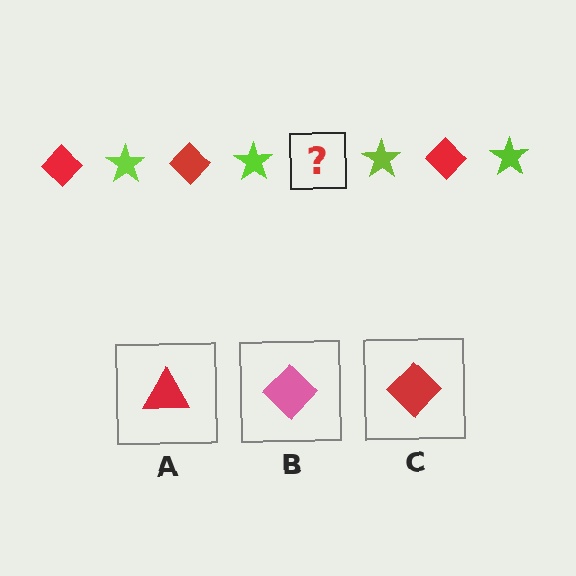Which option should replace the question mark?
Option C.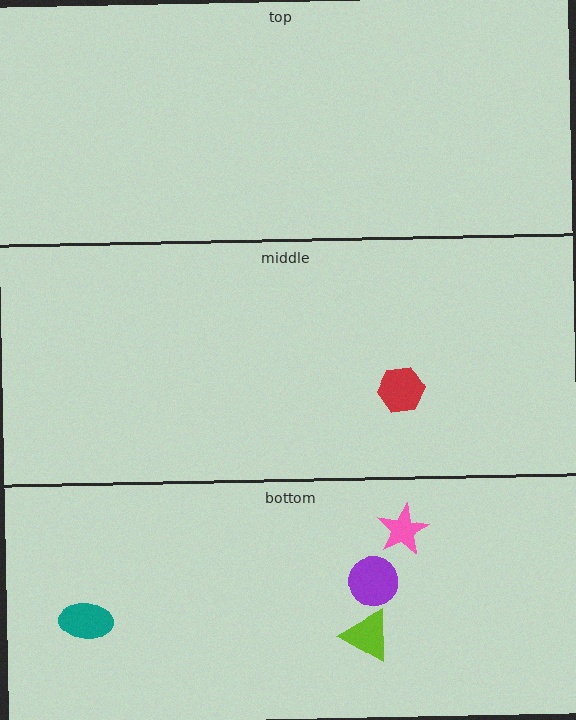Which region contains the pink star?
The bottom region.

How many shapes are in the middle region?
1.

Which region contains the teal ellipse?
The bottom region.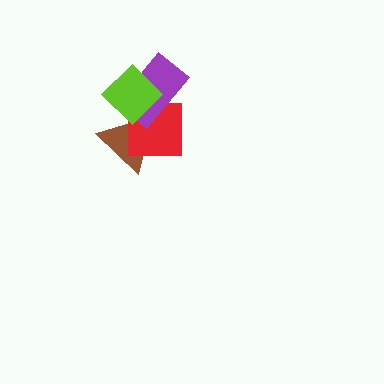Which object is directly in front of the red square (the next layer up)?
The purple rectangle is directly in front of the red square.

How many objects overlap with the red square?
3 objects overlap with the red square.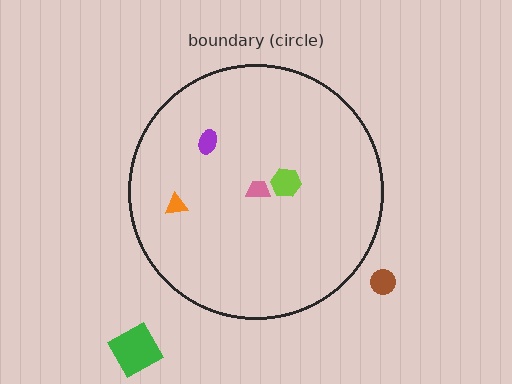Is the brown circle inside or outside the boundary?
Outside.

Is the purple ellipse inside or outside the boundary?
Inside.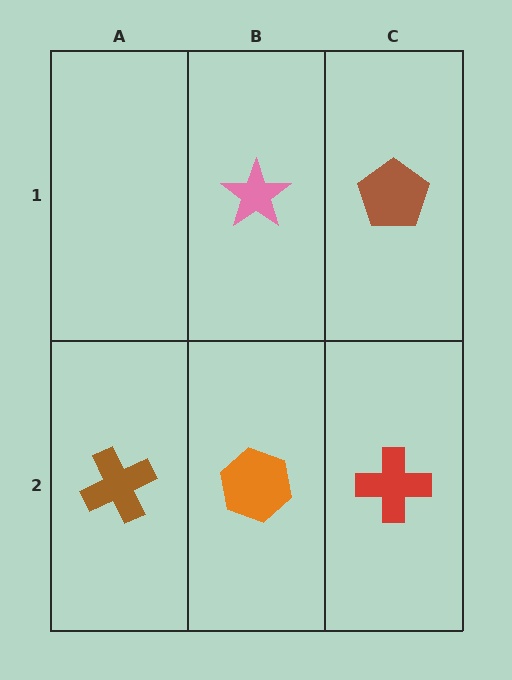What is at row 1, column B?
A pink star.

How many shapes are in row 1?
2 shapes.